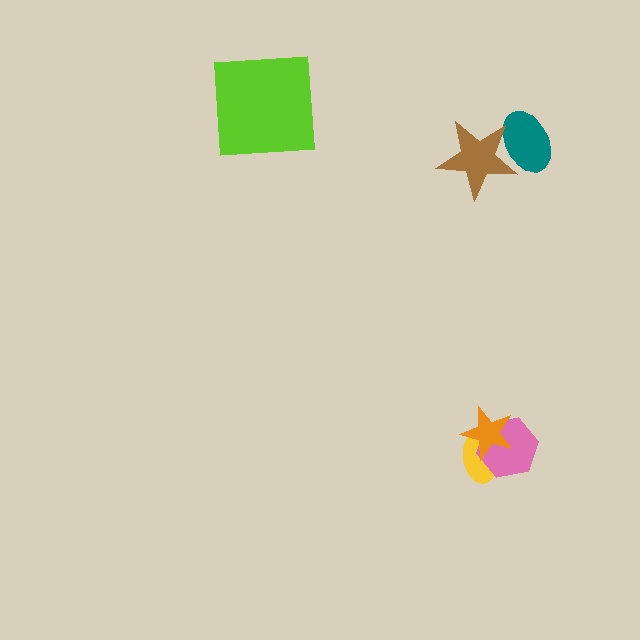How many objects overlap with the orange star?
2 objects overlap with the orange star.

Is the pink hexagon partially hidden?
Yes, it is partially covered by another shape.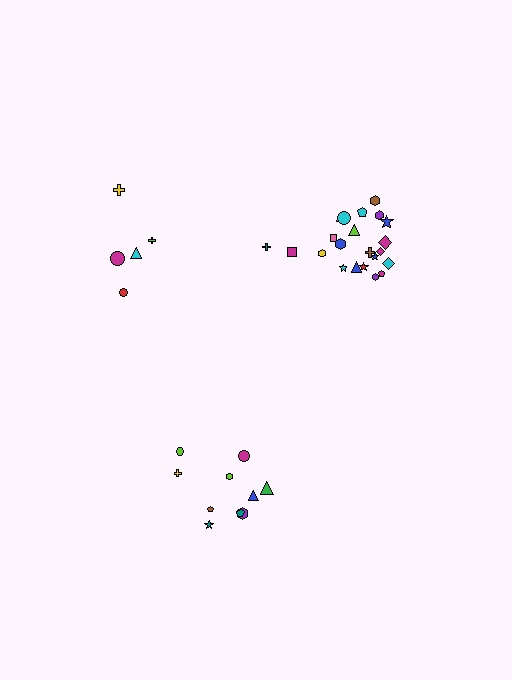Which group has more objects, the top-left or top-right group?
The top-right group.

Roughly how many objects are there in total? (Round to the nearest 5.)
Roughly 35 objects in total.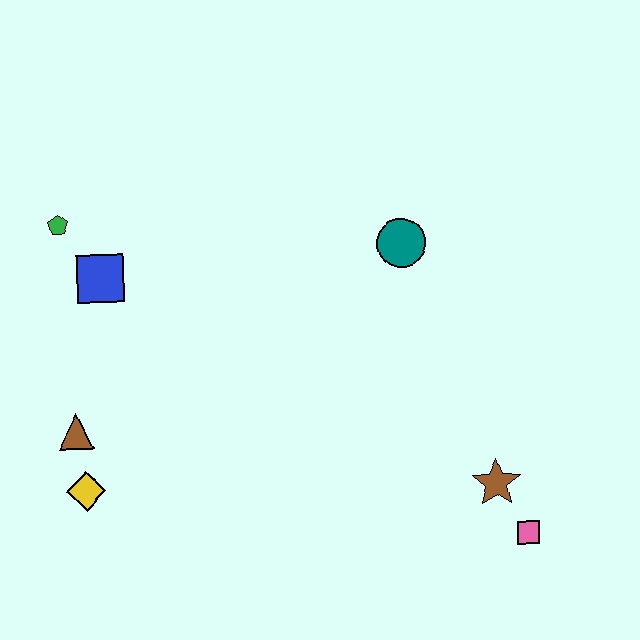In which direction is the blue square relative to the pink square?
The blue square is to the left of the pink square.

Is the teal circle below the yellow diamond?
No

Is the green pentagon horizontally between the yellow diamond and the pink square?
No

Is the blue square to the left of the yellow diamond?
No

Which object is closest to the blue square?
The green pentagon is closest to the blue square.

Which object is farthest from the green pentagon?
The pink square is farthest from the green pentagon.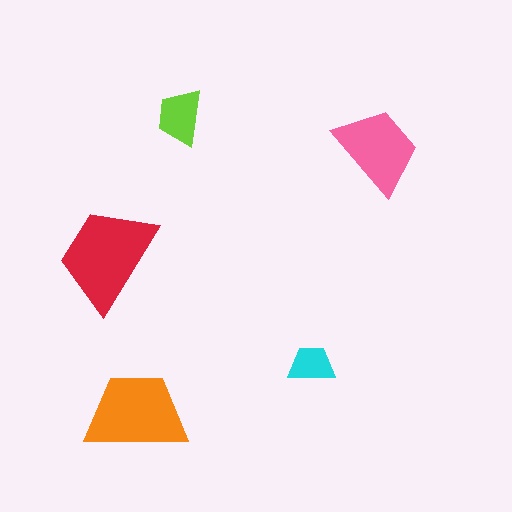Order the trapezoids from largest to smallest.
the red one, the orange one, the pink one, the lime one, the cyan one.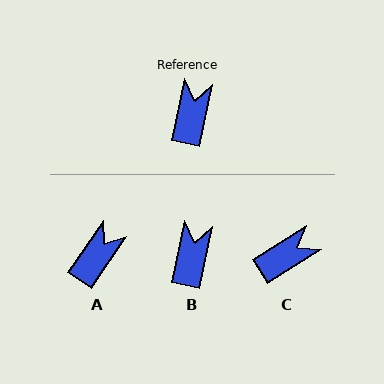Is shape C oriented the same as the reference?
No, it is off by about 47 degrees.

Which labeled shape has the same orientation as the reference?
B.